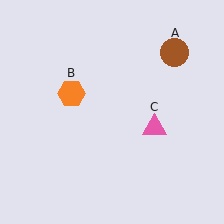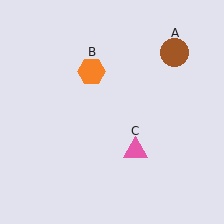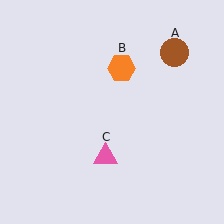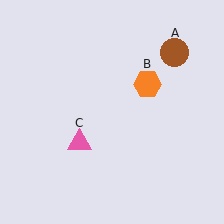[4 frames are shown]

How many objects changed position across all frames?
2 objects changed position: orange hexagon (object B), pink triangle (object C).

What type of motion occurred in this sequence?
The orange hexagon (object B), pink triangle (object C) rotated clockwise around the center of the scene.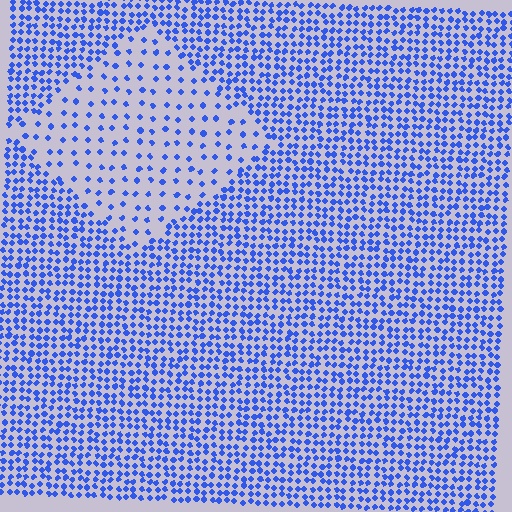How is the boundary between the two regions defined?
The boundary is defined by a change in element density (approximately 2.7x ratio). All elements are the same color, size, and shape.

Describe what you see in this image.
The image contains small blue elements arranged at two different densities. A diamond-shaped region is visible where the elements are less densely packed than the surrounding area.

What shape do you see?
I see a diamond.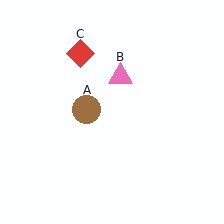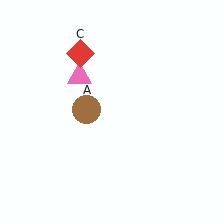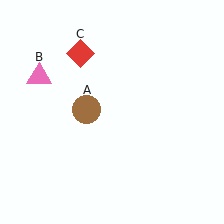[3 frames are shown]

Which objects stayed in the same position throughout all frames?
Brown circle (object A) and red diamond (object C) remained stationary.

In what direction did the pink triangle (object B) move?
The pink triangle (object B) moved left.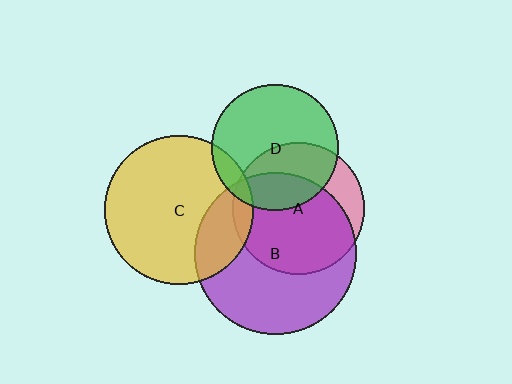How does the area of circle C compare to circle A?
Approximately 1.3 times.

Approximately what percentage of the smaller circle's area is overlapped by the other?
Approximately 20%.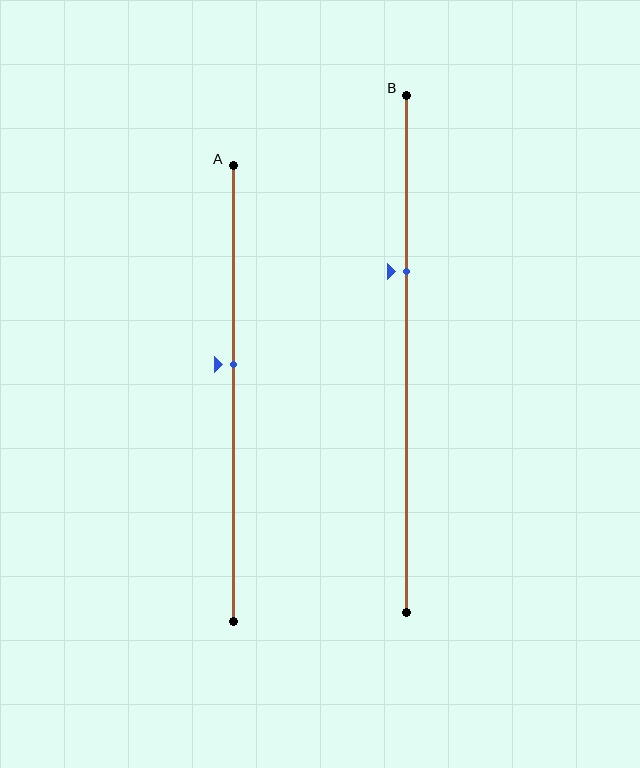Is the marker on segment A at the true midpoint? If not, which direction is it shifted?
No, the marker on segment A is shifted upward by about 6% of the segment length.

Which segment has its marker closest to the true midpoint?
Segment A has its marker closest to the true midpoint.